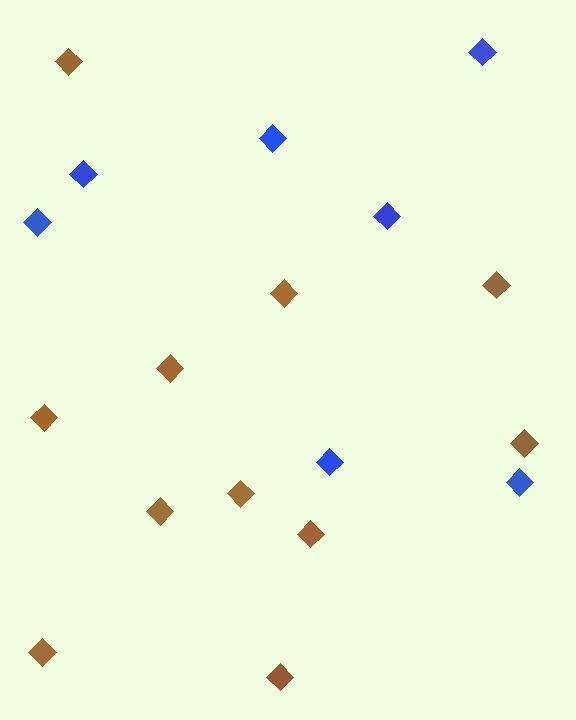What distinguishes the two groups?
There are 2 groups: one group of blue diamonds (7) and one group of brown diamonds (11).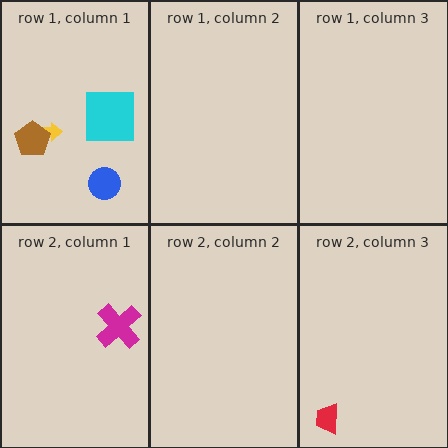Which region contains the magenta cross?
The row 2, column 1 region.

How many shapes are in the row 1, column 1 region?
4.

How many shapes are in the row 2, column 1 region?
1.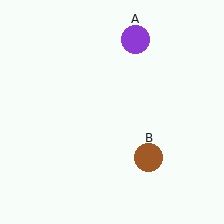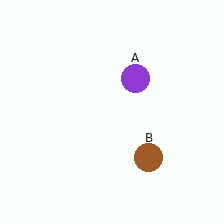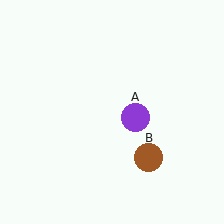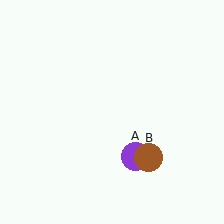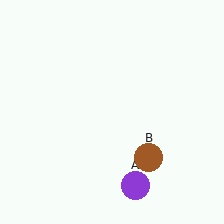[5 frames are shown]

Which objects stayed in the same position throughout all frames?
Brown circle (object B) remained stationary.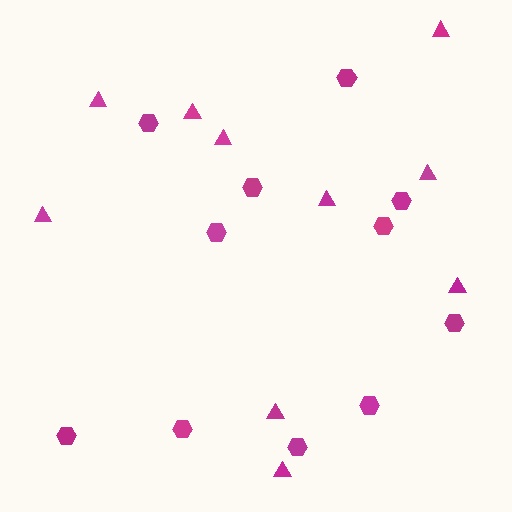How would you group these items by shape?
There are 2 groups: one group of triangles (10) and one group of hexagons (11).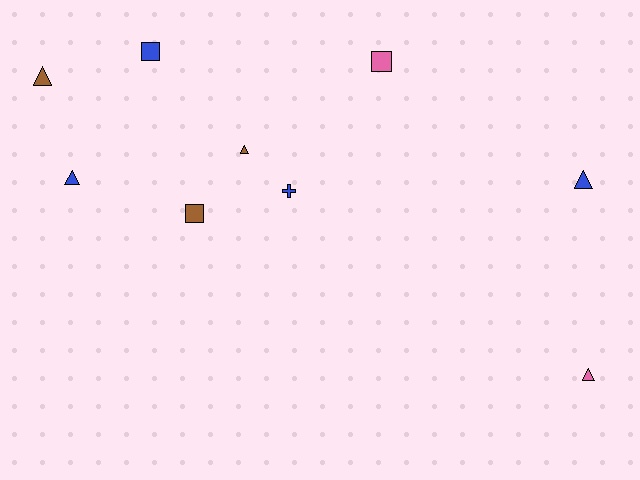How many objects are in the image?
There are 9 objects.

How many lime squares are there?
There are no lime squares.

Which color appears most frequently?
Blue, with 4 objects.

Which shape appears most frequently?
Triangle, with 5 objects.